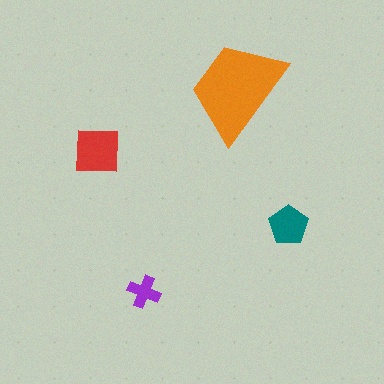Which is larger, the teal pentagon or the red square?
The red square.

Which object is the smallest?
The purple cross.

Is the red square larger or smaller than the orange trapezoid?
Smaller.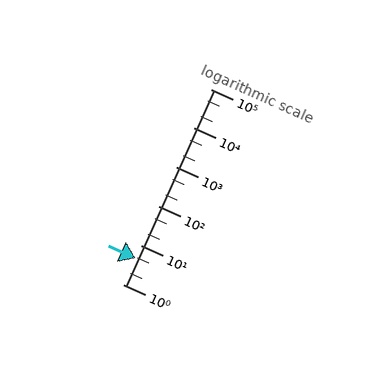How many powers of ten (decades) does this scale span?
The scale spans 5 decades, from 1 to 100000.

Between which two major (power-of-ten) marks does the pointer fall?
The pointer is between 1 and 10.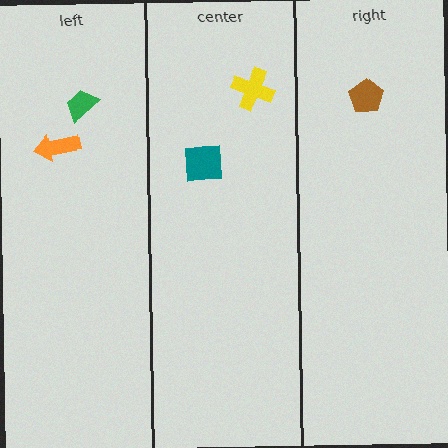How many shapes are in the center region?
2.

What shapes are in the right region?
The brown pentagon.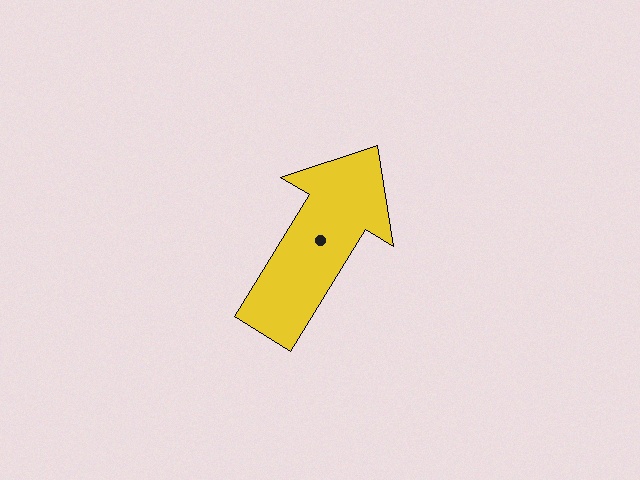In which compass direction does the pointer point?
Northeast.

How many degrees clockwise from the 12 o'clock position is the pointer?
Approximately 31 degrees.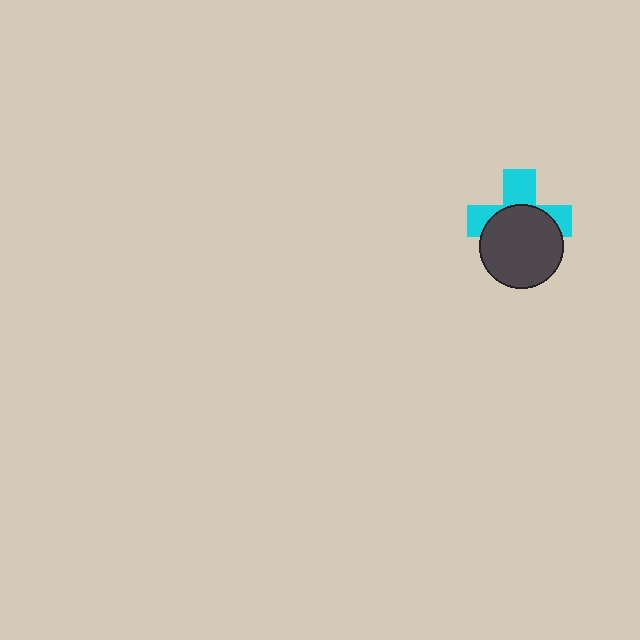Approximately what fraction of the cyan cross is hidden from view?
Roughly 57% of the cyan cross is hidden behind the dark gray circle.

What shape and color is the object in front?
The object in front is a dark gray circle.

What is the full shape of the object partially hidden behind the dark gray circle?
The partially hidden object is a cyan cross.